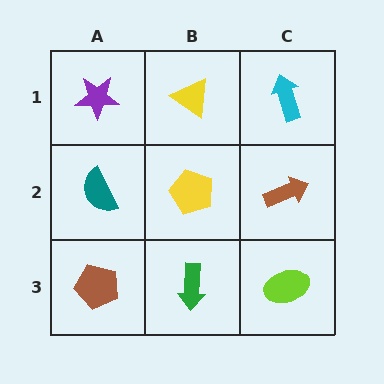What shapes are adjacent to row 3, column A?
A teal semicircle (row 2, column A), a green arrow (row 3, column B).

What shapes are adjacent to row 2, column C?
A cyan arrow (row 1, column C), a lime ellipse (row 3, column C), a yellow pentagon (row 2, column B).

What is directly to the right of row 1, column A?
A yellow triangle.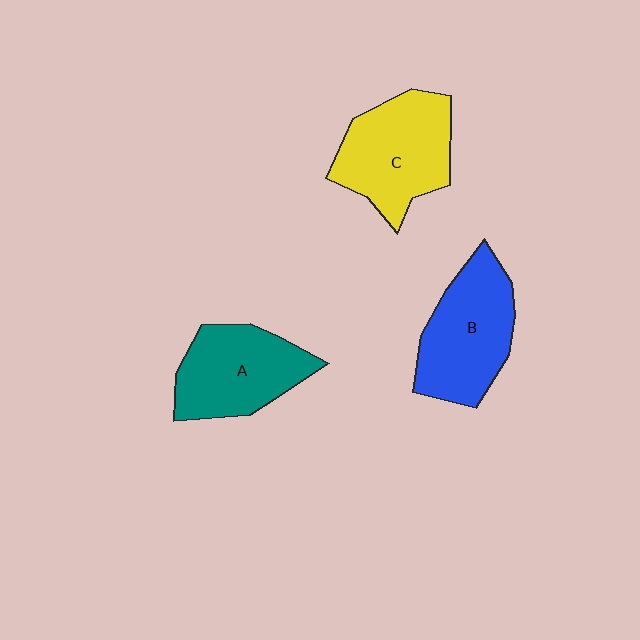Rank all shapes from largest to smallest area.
From largest to smallest: C (yellow), B (blue), A (teal).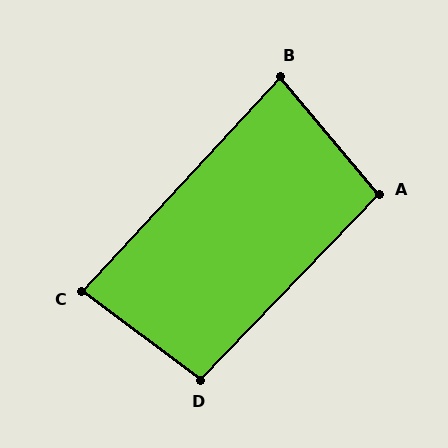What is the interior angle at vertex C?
Approximately 84 degrees (acute).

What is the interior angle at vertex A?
Approximately 96 degrees (obtuse).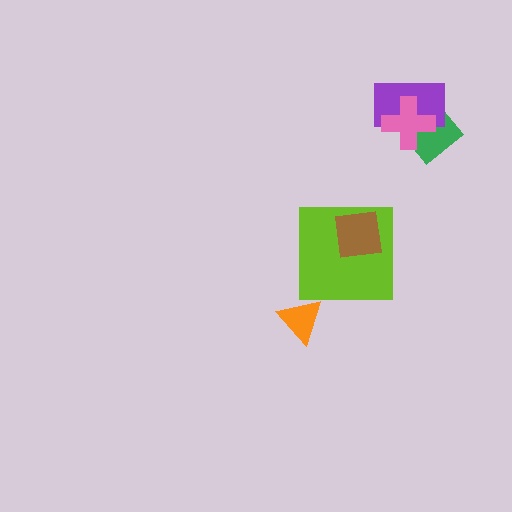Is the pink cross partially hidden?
No, no other shape covers it.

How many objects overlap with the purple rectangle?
2 objects overlap with the purple rectangle.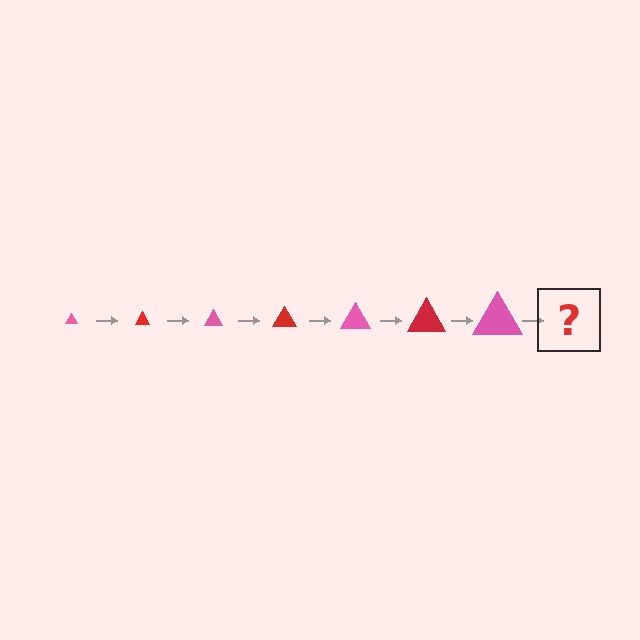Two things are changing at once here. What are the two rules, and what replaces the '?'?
The two rules are that the triangle grows larger each step and the color cycles through pink and red. The '?' should be a red triangle, larger than the previous one.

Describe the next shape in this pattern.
It should be a red triangle, larger than the previous one.